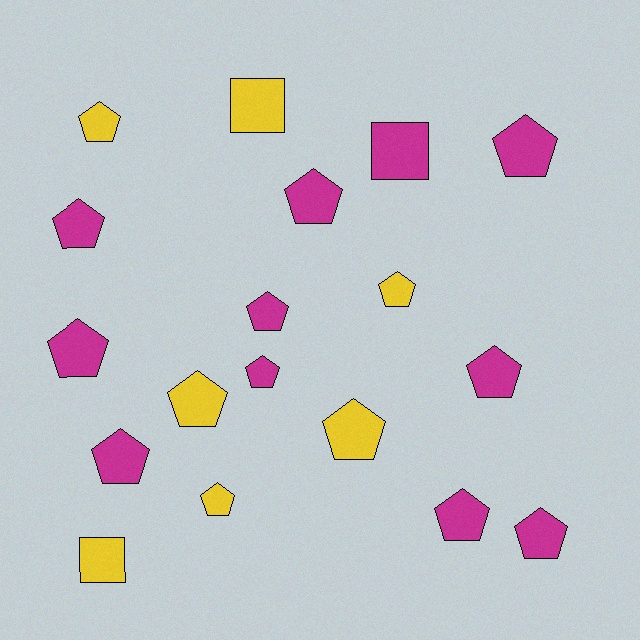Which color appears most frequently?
Magenta, with 11 objects.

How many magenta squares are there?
There is 1 magenta square.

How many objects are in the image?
There are 18 objects.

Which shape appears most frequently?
Pentagon, with 15 objects.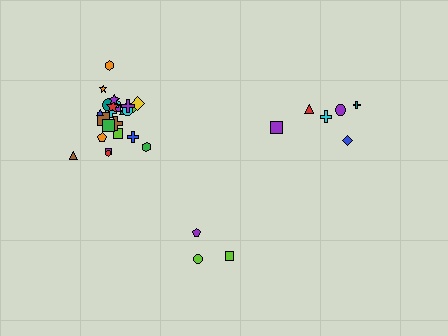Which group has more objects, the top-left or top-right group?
The top-left group.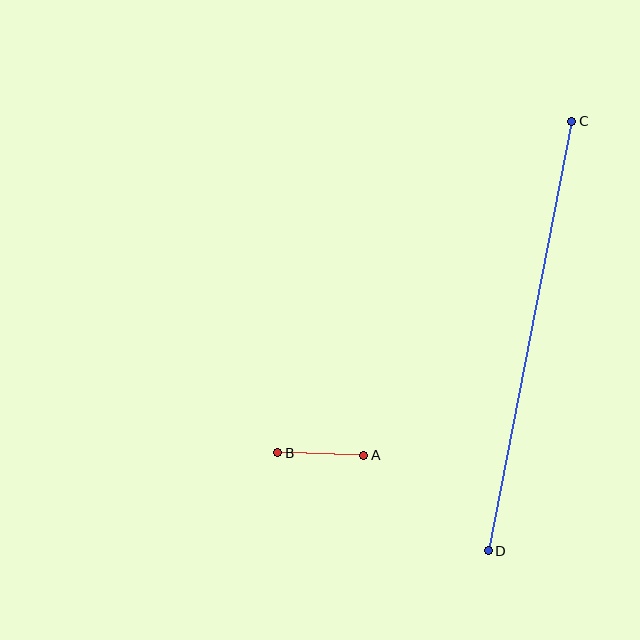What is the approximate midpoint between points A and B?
The midpoint is at approximately (321, 454) pixels.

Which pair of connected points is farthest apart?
Points C and D are farthest apart.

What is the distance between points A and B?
The distance is approximately 86 pixels.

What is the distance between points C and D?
The distance is approximately 438 pixels.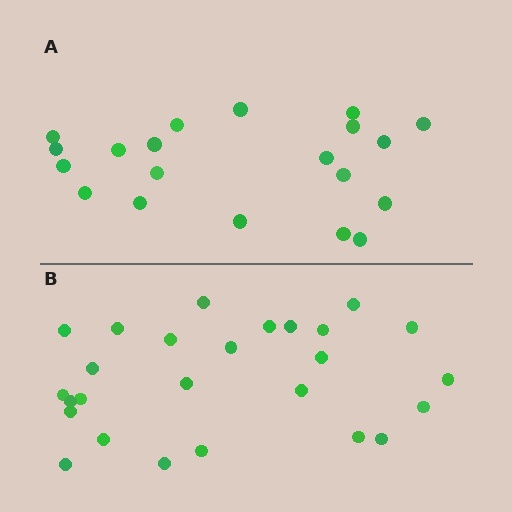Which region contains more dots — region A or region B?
Region B (the bottom region) has more dots.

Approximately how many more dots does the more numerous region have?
Region B has about 6 more dots than region A.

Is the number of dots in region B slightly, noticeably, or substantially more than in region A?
Region B has noticeably more, but not dramatically so. The ratio is roughly 1.3 to 1.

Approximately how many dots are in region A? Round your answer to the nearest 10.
About 20 dots.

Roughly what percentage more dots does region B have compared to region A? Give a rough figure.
About 30% more.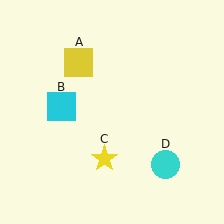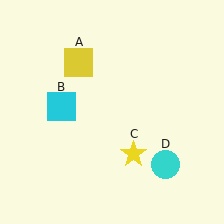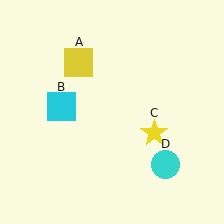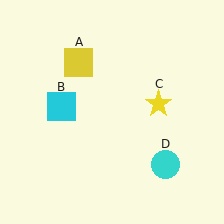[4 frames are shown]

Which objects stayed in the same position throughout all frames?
Yellow square (object A) and cyan square (object B) and cyan circle (object D) remained stationary.